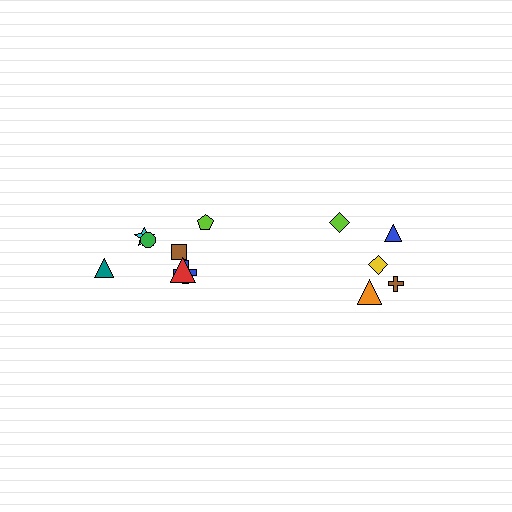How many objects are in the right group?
There are 5 objects.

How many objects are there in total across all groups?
There are 12 objects.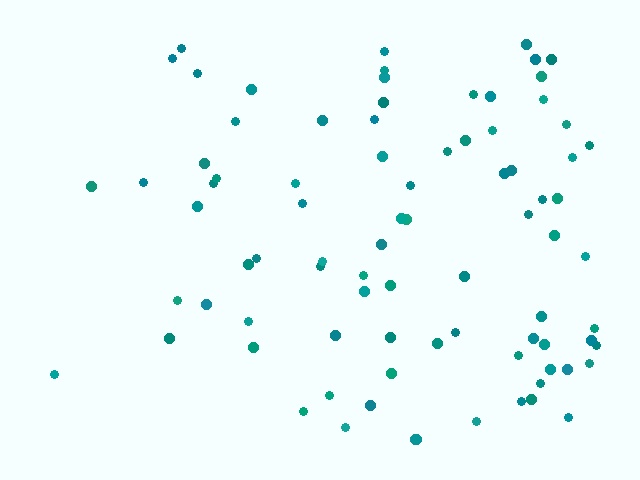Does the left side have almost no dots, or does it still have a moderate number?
Still a moderate number, just noticeably fewer than the right.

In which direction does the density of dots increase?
From left to right, with the right side densest.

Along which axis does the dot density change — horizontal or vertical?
Horizontal.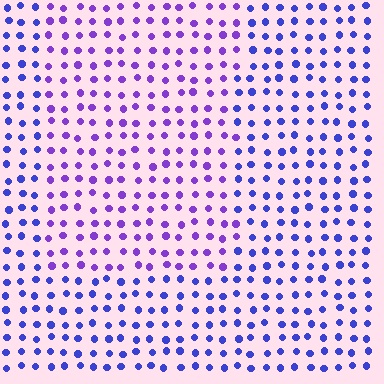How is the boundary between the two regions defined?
The boundary is defined purely by a slight shift in hue (about 32 degrees). Spacing, size, and orientation are identical on both sides.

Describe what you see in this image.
The image is filled with small blue elements in a uniform arrangement. A rectangle-shaped region is visible where the elements are tinted to a slightly different hue, forming a subtle color boundary.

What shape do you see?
I see a rectangle.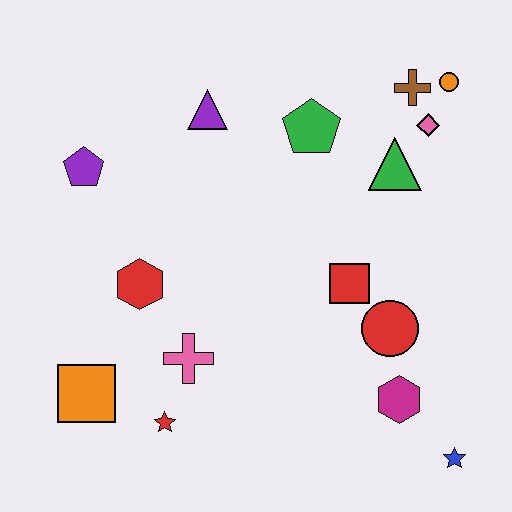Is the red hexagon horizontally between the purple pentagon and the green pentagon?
Yes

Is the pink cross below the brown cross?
Yes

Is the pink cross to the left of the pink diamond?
Yes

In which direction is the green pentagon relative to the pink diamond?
The green pentagon is to the left of the pink diamond.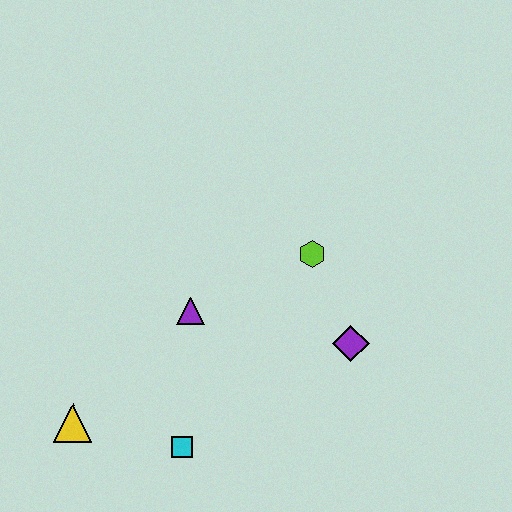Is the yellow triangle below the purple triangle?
Yes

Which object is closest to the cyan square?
The yellow triangle is closest to the cyan square.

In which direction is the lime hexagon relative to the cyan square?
The lime hexagon is above the cyan square.